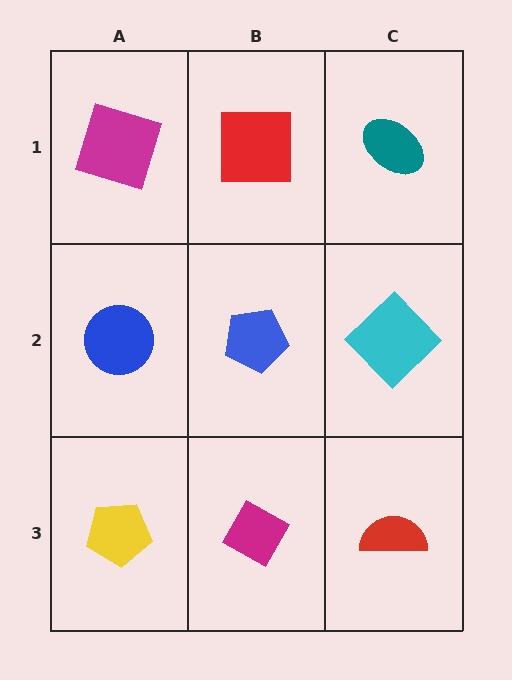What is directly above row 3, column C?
A cyan diamond.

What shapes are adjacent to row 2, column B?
A red square (row 1, column B), a magenta diamond (row 3, column B), a blue circle (row 2, column A), a cyan diamond (row 2, column C).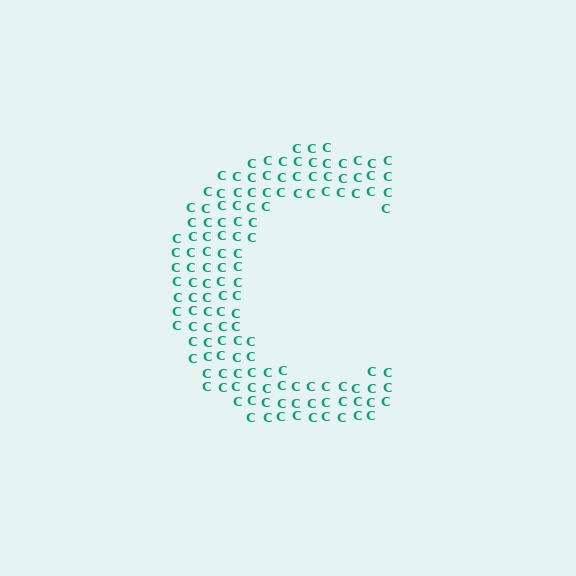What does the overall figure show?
The overall figure shows the letter C.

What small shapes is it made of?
It is made of small letter C's.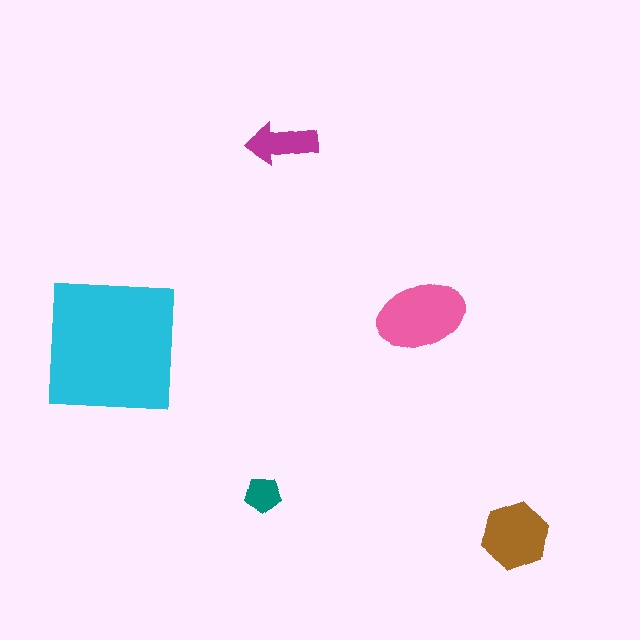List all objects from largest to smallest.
The cyan square, the pink ellipse, the brown hexagon, the magenta arrow, the teal pentagon.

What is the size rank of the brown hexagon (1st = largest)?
3rd.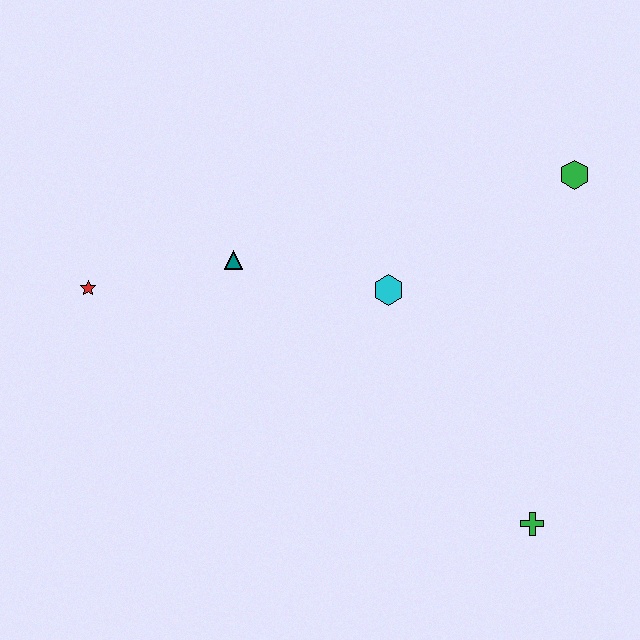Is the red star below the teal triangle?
Yes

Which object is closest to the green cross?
The cyan hexagon is closest to the green cross.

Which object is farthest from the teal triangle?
The green cross is farthest from the teal triangle.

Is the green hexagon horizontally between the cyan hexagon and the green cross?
No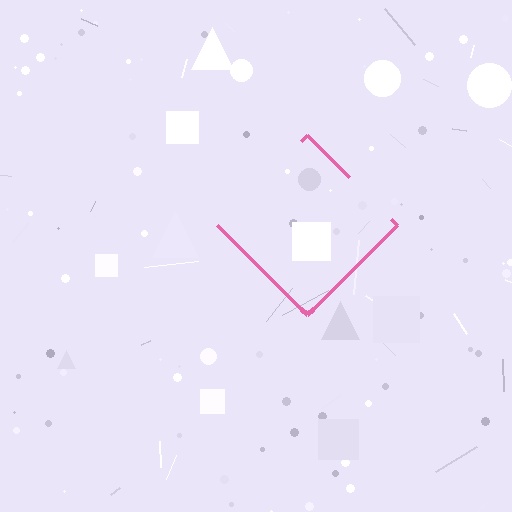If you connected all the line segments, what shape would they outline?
They would outline a diamond.